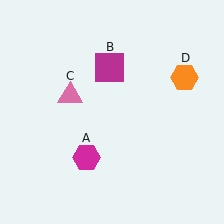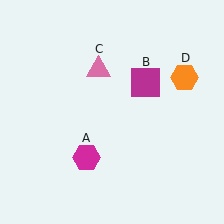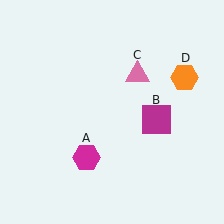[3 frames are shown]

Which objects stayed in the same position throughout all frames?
Magenta hexagon (object A) and orange hexagon (object D) remained stationary.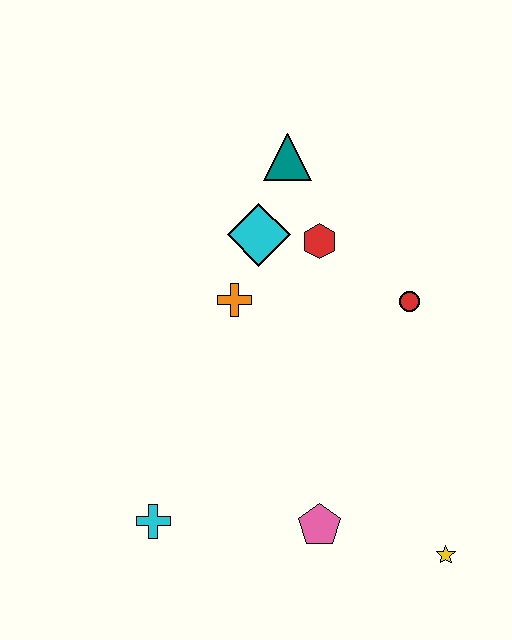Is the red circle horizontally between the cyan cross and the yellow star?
Yes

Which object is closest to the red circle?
The red hexagon is closest to the red circle.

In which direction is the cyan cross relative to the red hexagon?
The cyan cross is below the red hexagon.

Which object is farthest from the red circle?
The cyan cross is farthest from the red circle.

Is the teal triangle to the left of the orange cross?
No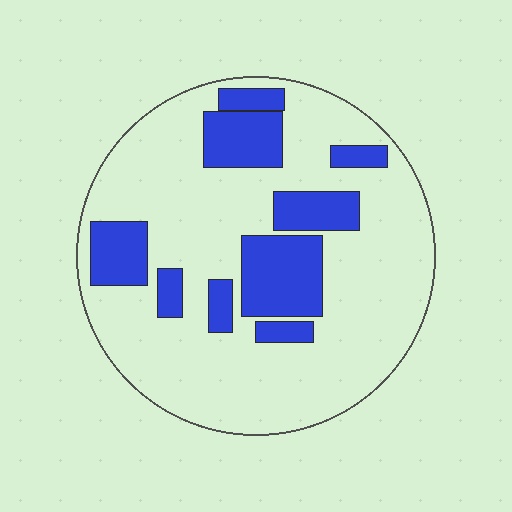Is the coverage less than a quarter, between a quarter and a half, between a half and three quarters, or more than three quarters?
Less than a quarter.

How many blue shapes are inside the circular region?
9.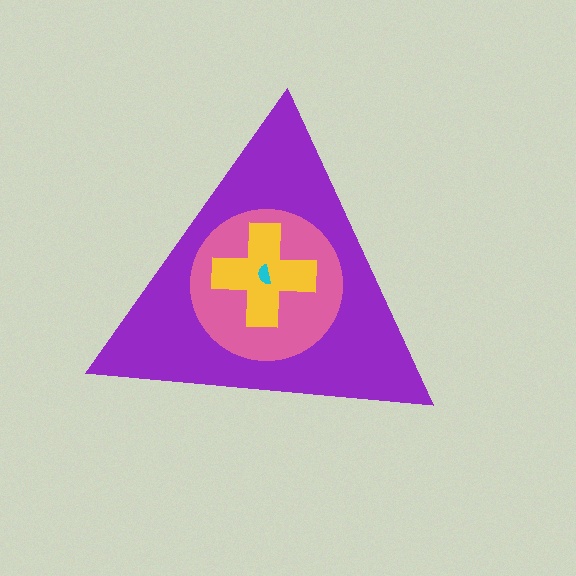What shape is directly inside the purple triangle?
The pink circle.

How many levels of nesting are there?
4.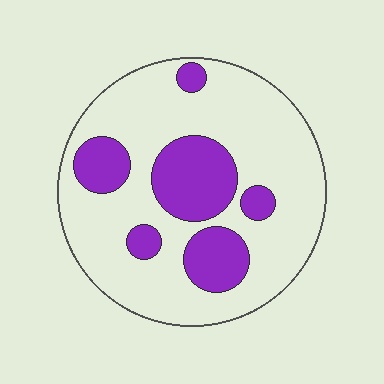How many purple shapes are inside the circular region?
6.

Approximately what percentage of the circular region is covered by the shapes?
Approximately 25%.